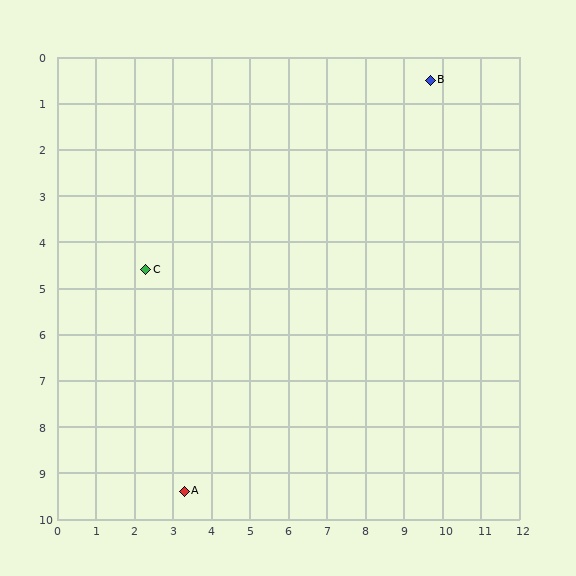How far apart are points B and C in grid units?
Points B and C are about 8.5 grid units apart.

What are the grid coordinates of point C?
Point C is at approximately (2.3, 4.6).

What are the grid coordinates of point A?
Point A is at approximately (3.3, 9.4).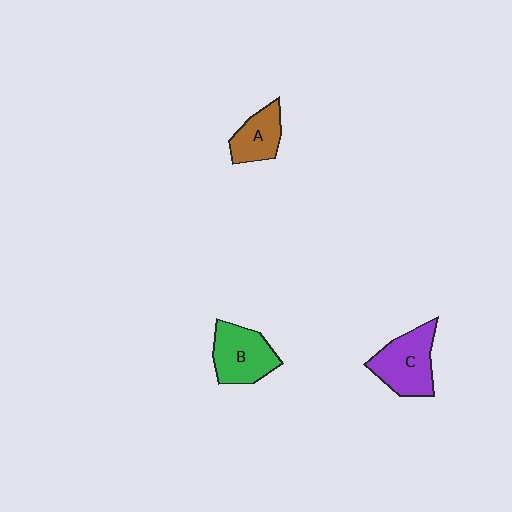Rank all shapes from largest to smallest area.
From largest to smallest: C (purple), B (green), A (brown).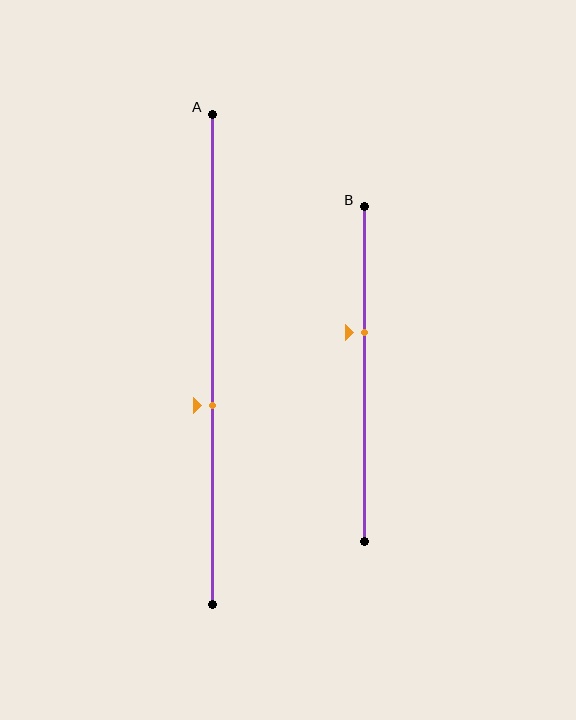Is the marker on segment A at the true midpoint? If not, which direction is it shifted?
No, the marker on segment A is shifted downward by about 9% of the segment length.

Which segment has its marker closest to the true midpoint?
Segment A has its marker closest to the true midpoint.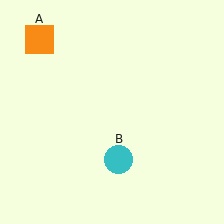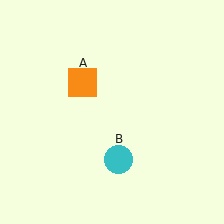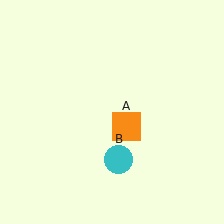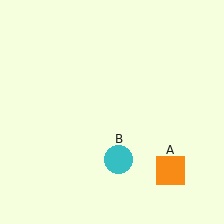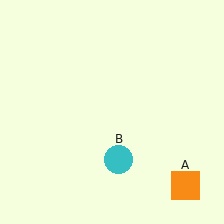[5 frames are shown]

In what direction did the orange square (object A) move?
The orange square (object A) moved down and to the right.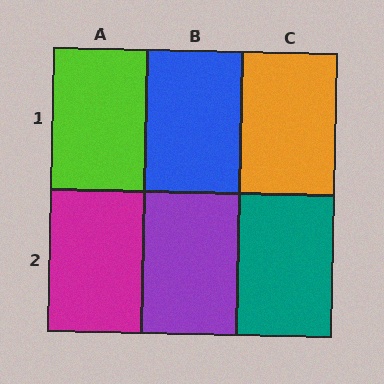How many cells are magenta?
1 cell is magenta.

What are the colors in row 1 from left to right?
Lime, blue, orange.